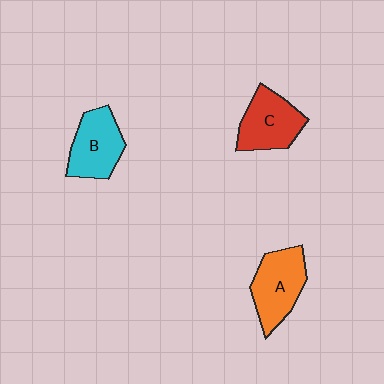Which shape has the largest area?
Shape A (orange).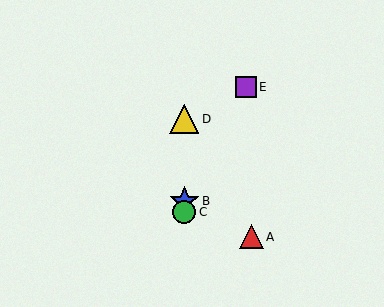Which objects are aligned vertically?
Objects B, C, D are aligned vertically.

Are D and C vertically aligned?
Yes, both are at x≈184.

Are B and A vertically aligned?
No, B is at x≈184 and A is at x≈251.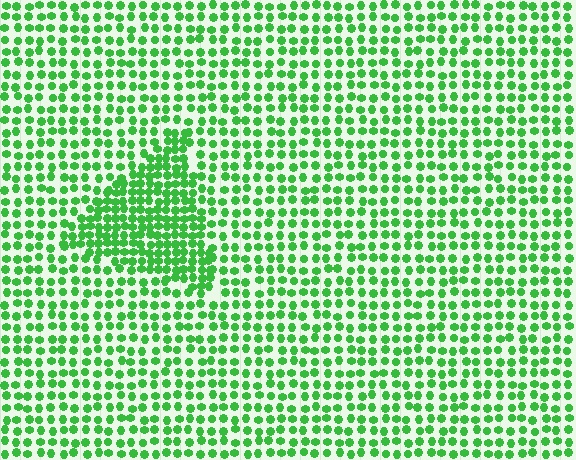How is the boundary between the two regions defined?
The boundary is defined by a change in element density (approximately 1.8x ratio). All elements are the same color, size, and shape.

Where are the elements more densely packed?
The elements are more densely packed inside the triangle boundary.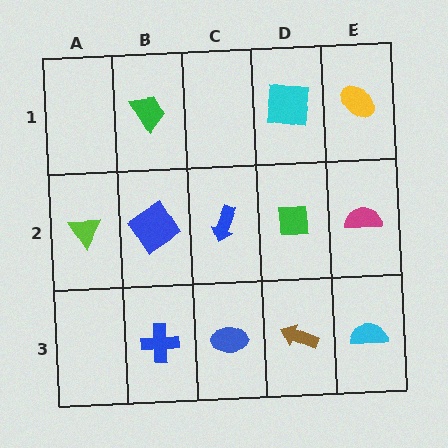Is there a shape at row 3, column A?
No, that cell is empty.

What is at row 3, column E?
A cyan semicircle.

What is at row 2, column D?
A green square.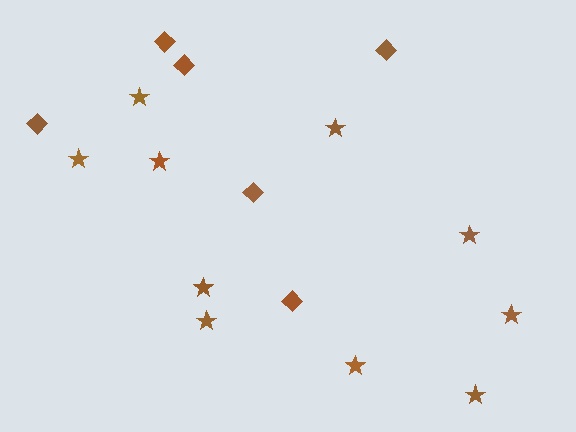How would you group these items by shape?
There are 2 groups: one group of stars (10) and one group of diamonds (6).